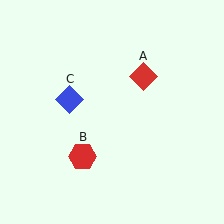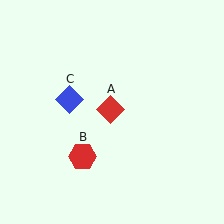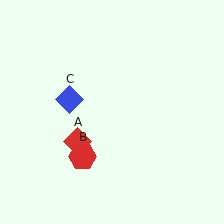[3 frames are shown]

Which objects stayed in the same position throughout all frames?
Red hexagon (object B) and blue diamond (object C) remained stationary.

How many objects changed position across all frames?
1 object changed position: red diamond (object A).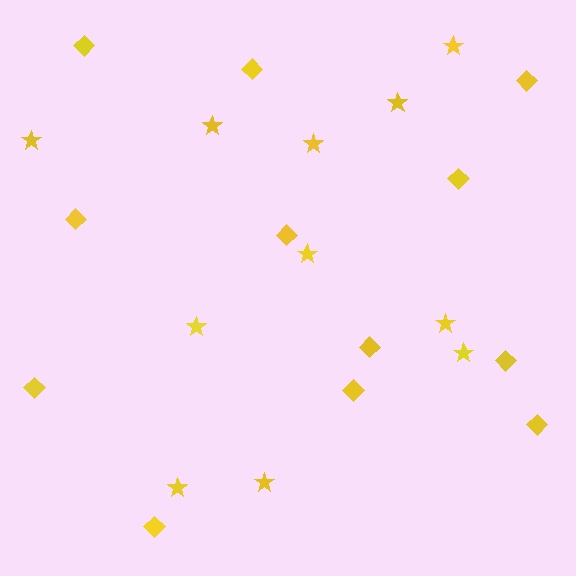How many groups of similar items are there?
There are 2 groups: one group of stars (11) and one group of diamonds (12).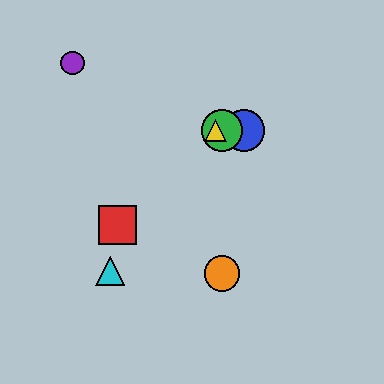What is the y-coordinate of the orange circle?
The orange circle is at y≈273.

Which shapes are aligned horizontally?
The blue circle, the green circle, the yellow triangle are aligned horizontally.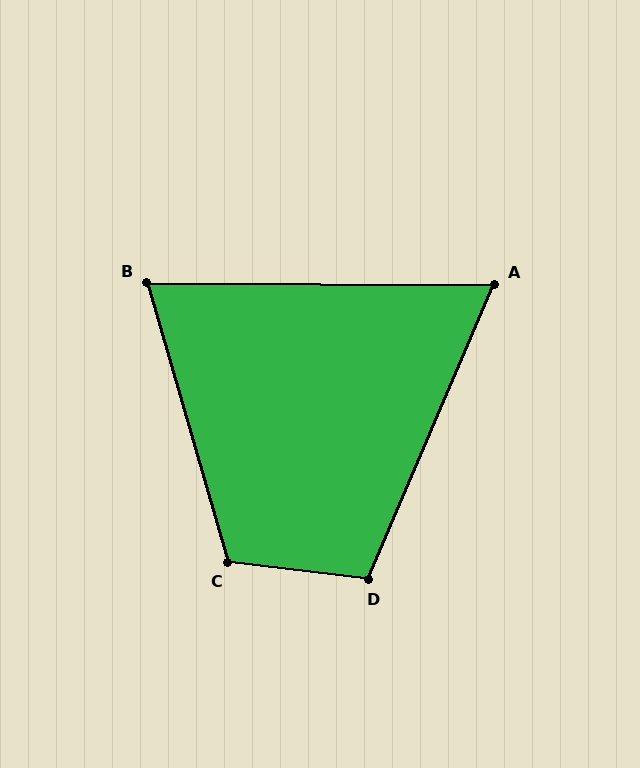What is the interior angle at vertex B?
Approximately 74 degrees (acute).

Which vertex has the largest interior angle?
C, at approximately 113 degrees.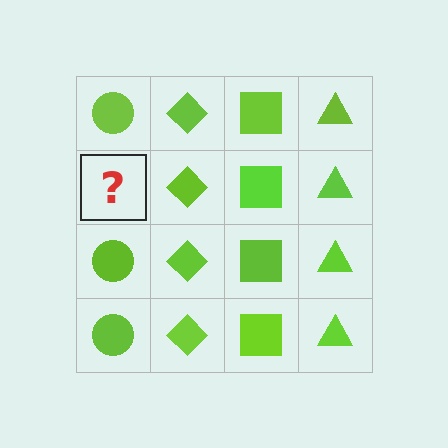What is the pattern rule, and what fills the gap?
The rule is that each column has a consistent shape. The gap should be filled with a lime circle.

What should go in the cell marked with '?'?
The missing cell should contain a lime circle.